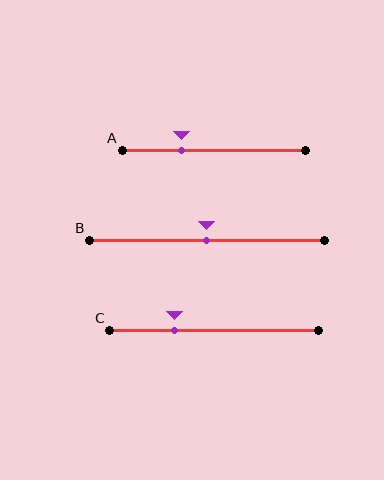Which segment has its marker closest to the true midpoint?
Segment B has its marker closest to the true midpoint.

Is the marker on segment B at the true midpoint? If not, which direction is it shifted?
Yes, the marker on segment B is at the true midpoint.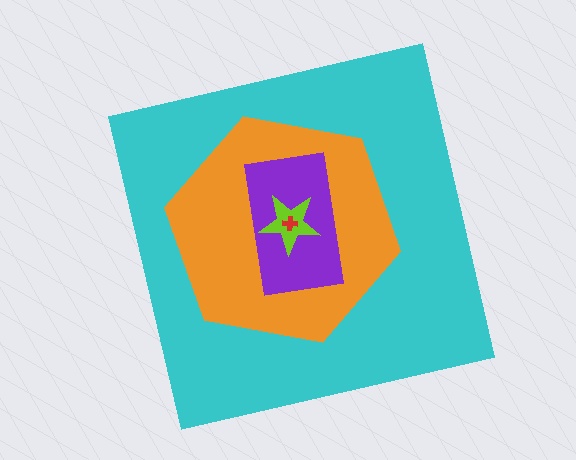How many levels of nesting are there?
5.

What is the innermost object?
The red cross.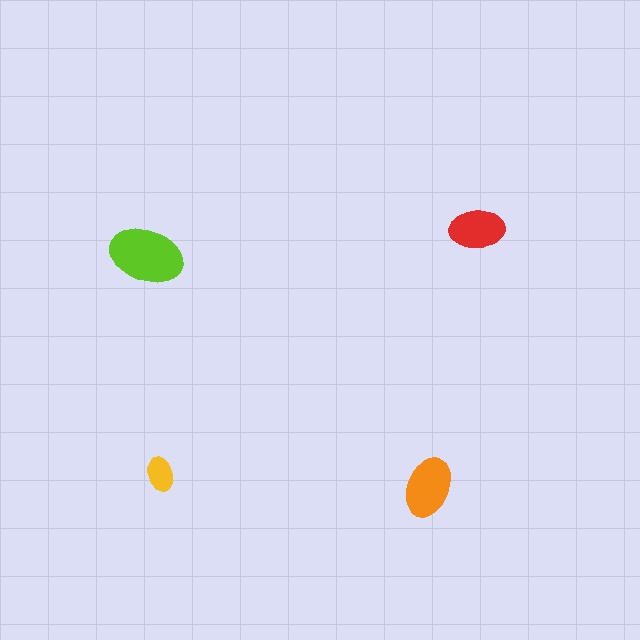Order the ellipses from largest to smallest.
the lime one, the orange one, the red one, the yellow one.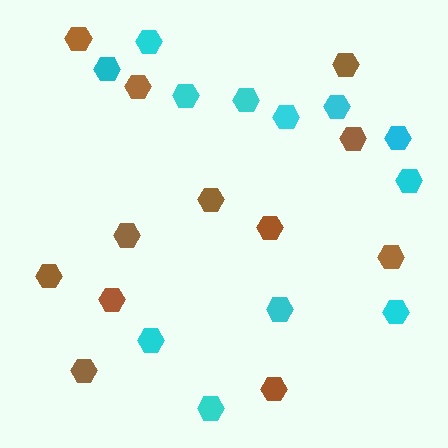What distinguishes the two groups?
There are 2 groups: one group of brown hexagons (12) and one group of cyan hexagons (12).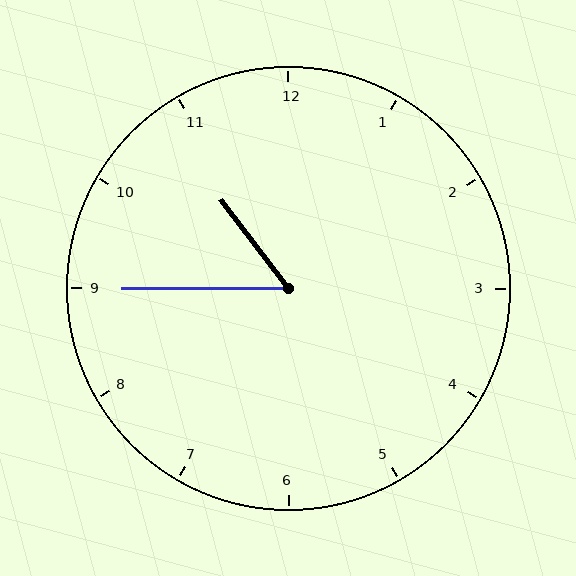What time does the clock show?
10:45.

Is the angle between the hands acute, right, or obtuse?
It is acute.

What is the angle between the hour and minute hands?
Approximately 52 degrees.